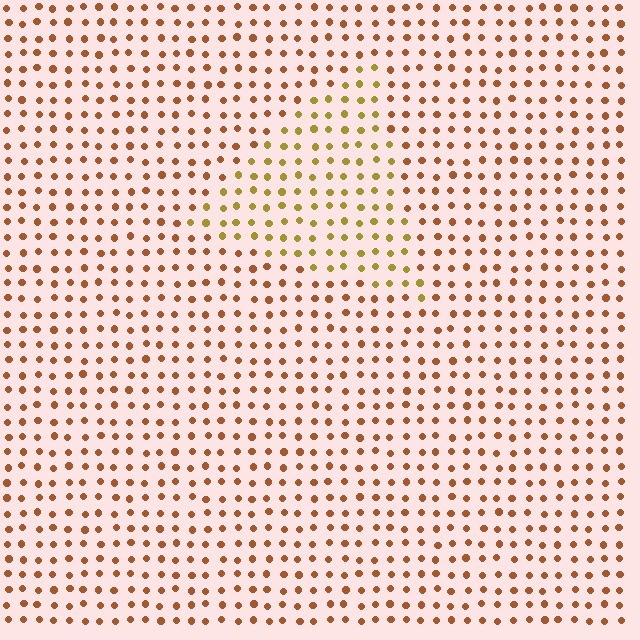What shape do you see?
I see a triangle.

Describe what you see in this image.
The image is filled with small brown elements in a uniform arrangement. A triangle-shaped region is visible where the elements are tinted to a slightly different hue, forming a subtle color boundary.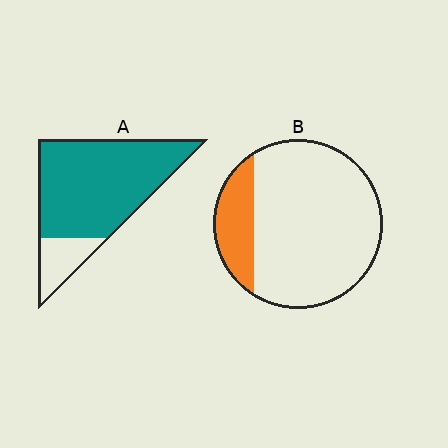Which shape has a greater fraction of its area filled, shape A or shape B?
Shape A.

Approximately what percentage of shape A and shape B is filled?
A is approximately 80% and B is approximately 20%.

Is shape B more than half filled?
No.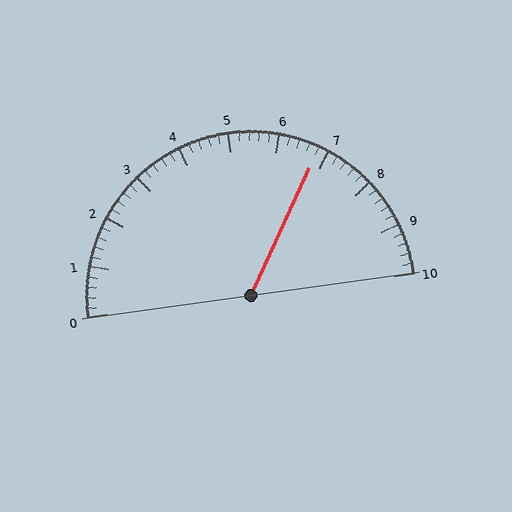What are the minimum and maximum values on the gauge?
The gauge ranges from 0 to 10.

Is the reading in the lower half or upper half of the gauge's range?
The reading is in the upper half of the range (0 to 10).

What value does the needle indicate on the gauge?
The needle indicates approximately 6.8.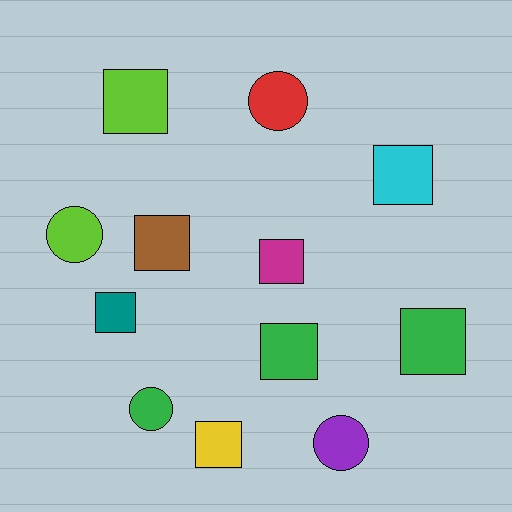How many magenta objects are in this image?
There is 1 magenta object.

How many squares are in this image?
There are 8 squares.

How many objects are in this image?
There are 12 objects.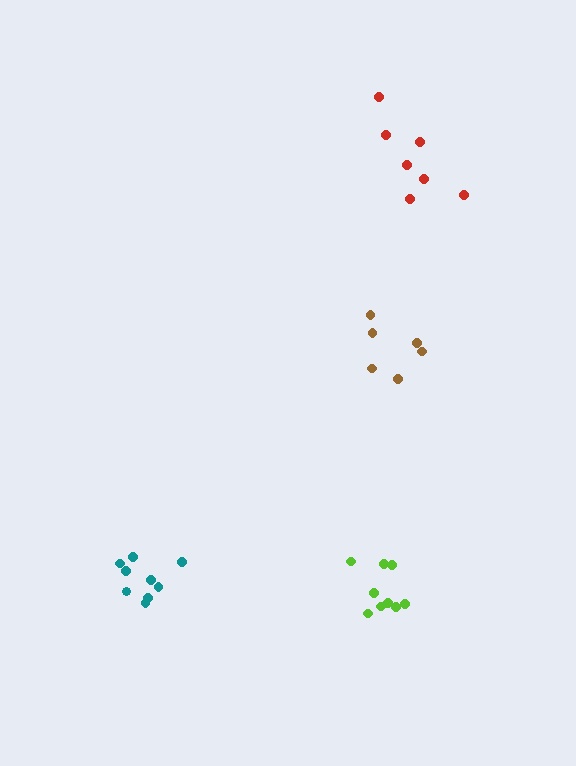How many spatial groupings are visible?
There are 4 spatial groupings.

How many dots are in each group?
Group 1: 7 dots, Group 2: 9 dots, Group 3: 9 dots, Group 4: 6 dots (31 total).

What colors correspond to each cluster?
The clusters are colored: red, lime, teal, brown.